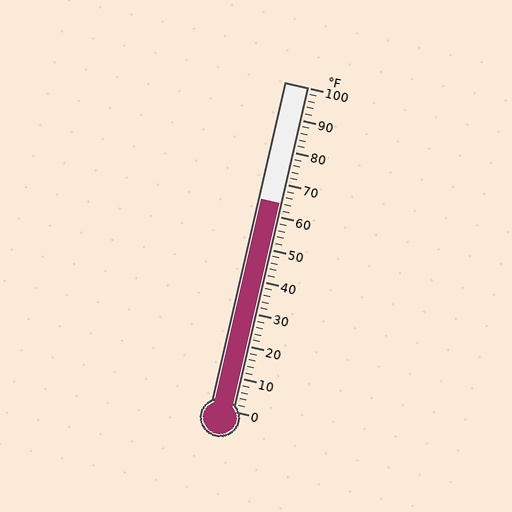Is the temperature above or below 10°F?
The temperature is above 10°F.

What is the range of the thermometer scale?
The thermometer scale ranges from 0°F to 100°F.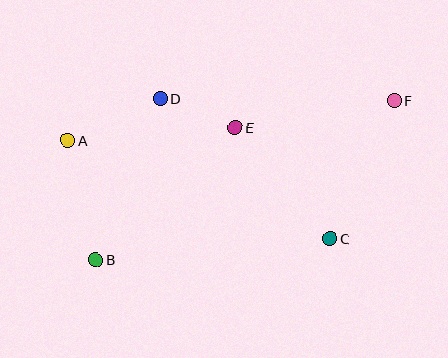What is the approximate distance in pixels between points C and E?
The distance between C and E is approximately 146 pixels.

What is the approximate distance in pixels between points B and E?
The distance between B and E is approximately 193 pixels.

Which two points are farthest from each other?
Points B and F are farthest from each other.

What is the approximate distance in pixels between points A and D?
The distance between A and D is approximately 102 pixels.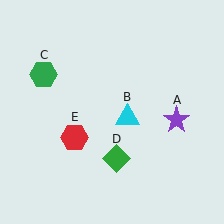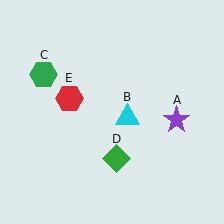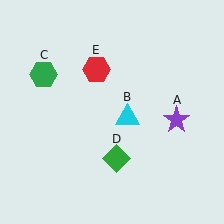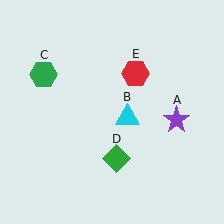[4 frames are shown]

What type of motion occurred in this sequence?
The red hexagon (object E) rotated clockwise around the center of the scene.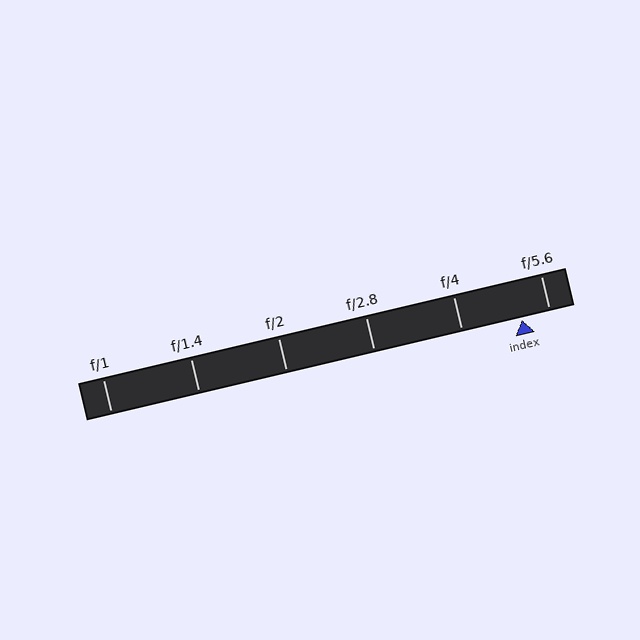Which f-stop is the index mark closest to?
The index mark is closest to f/5.6.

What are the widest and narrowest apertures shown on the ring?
The widest aperture shown is f/1 and the narrowest is f/5.6.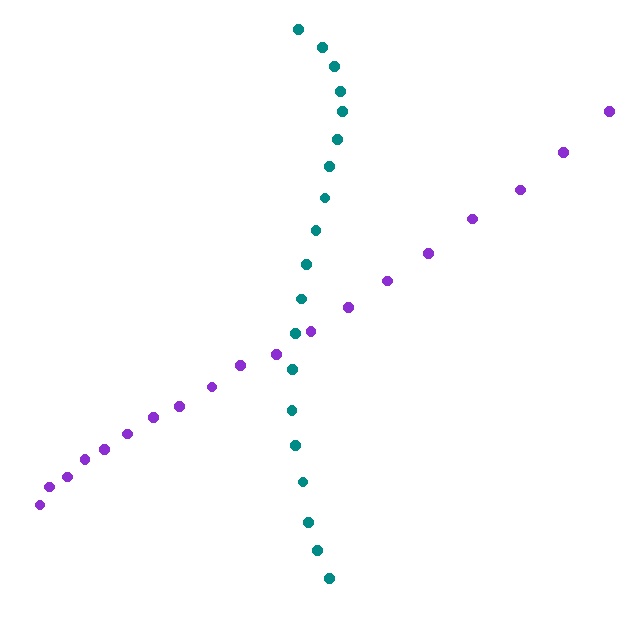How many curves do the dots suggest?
There are 2 distinct paths.